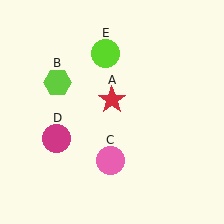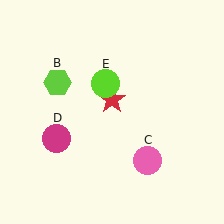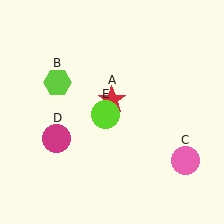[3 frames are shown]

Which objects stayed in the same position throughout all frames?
Red star (object A) and lime hexagon (object B) and magenta circle (object D) remained stationary.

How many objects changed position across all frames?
2 objects changed position: pink circle (object C), lime circle (object E).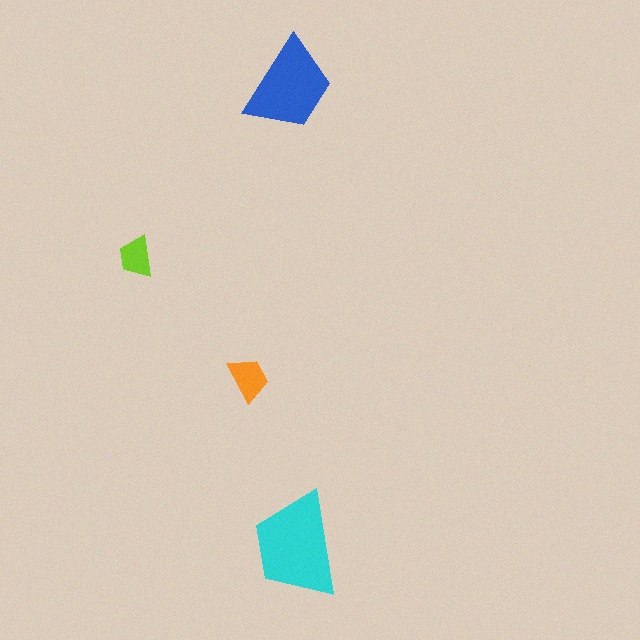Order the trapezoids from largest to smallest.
the cyan one, the blue one, the orange one, the lime one.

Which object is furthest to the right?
The cyan trapezoid is rightmost.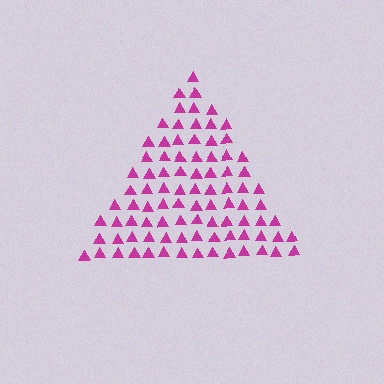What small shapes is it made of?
It is made of small triangles.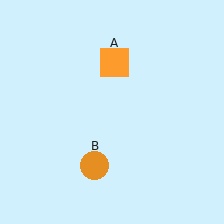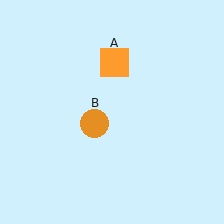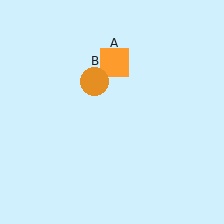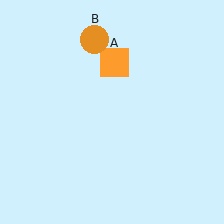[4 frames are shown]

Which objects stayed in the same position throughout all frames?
Orange square (object A) remained stationary.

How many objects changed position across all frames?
1 object changed position: orange circle (object B).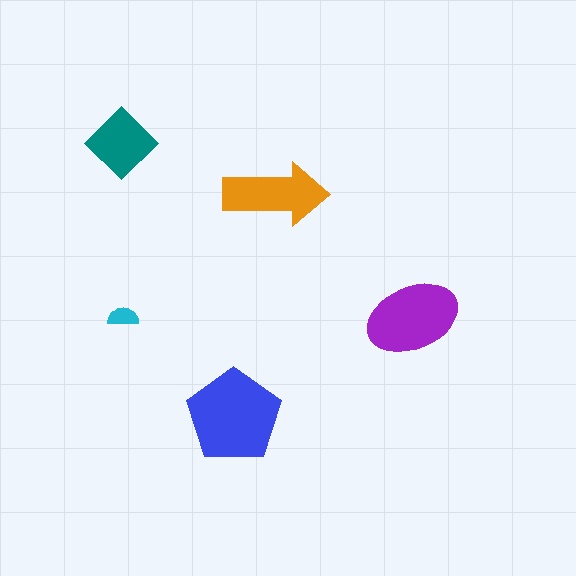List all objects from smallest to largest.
The cyan semicircle, the teal diamond, the orange arrow, the purple ellipse, the blue pentagon.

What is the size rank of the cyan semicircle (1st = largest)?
5th.